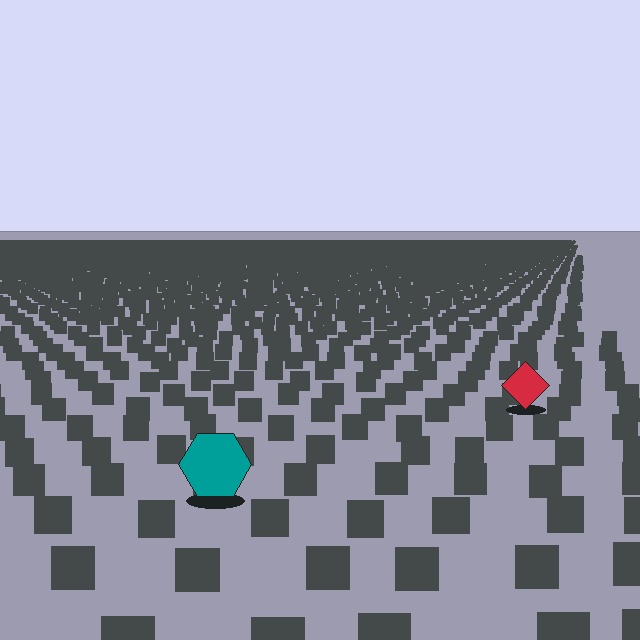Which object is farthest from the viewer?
The red diamond is farthest from the viewer. It appears smaller and the ground texture around it is denser.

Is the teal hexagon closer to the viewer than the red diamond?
Yes. The teal hexagon is closer — you can tell from the texture gradient: the ground texture is coarser near it.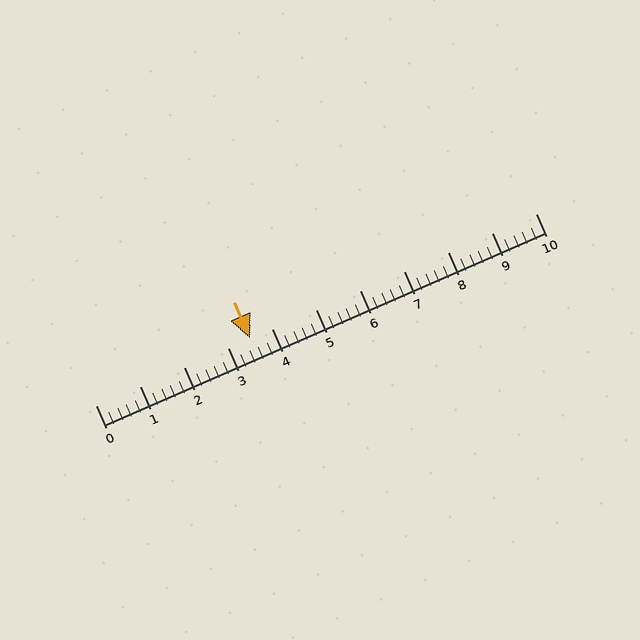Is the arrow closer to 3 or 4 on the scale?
The arrow is closer to 4.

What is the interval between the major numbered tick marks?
The major tick marks are spaced 1 units apart.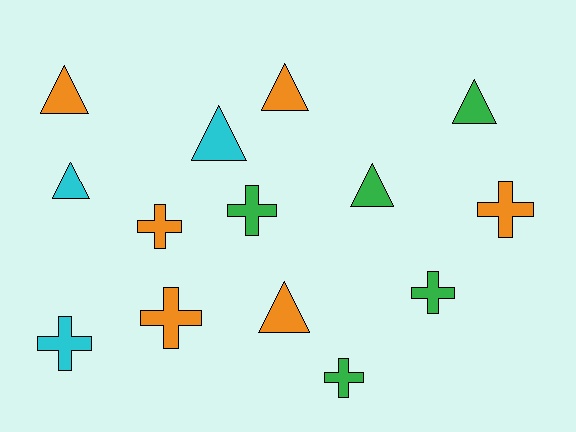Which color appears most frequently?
Orange, with 6 objects.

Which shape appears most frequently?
Triangle, with 7 objects.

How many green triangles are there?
There are 2 green triangles.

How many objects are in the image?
There are 14 objects.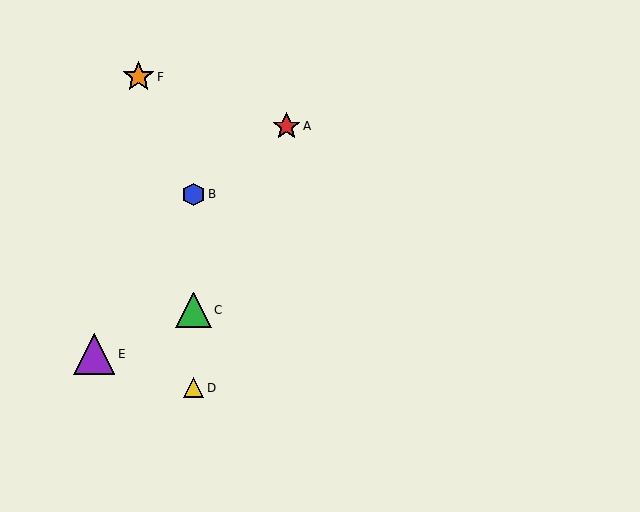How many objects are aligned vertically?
3 objects (B, C, D) are aligned vertically.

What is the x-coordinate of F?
Object F is at x≈138.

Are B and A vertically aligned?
No, B is at x≈193 and A is at x≈286.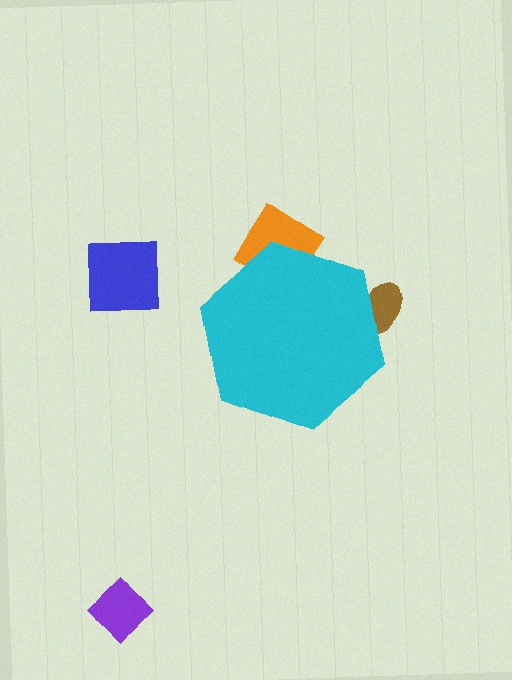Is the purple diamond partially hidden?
No, the purple diamond is fully visible.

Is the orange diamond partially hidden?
Yes, the orange diamond is partially hidden behind the cyan hexagon.